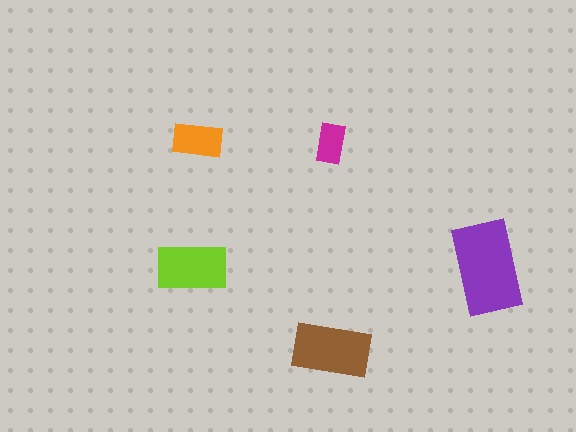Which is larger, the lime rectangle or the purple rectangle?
The purple one.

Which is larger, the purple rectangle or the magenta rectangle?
The purple one.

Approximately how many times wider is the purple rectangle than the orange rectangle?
About 2 times wider.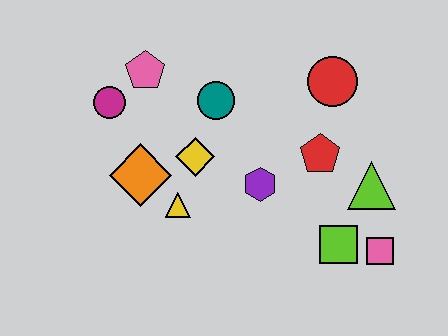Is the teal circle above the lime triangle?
Yes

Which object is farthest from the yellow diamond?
The pink square is farthest from the yellow diamond.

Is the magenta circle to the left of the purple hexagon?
Yes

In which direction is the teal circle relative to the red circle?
The teal circle is to the left of the red circle.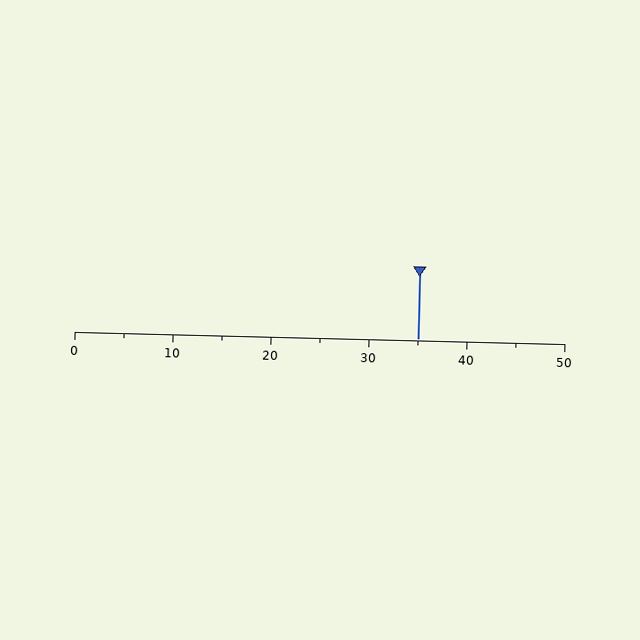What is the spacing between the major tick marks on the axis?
The major ticks are spaced 10 apart.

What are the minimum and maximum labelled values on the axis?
The axis runs from 0 to 50.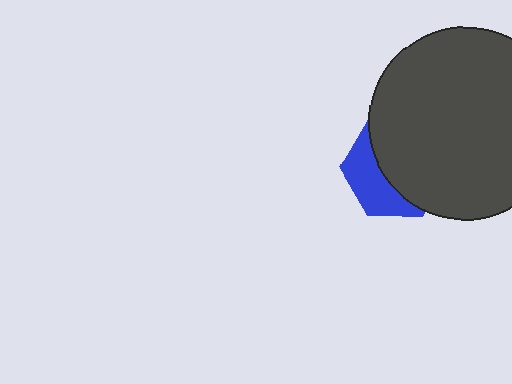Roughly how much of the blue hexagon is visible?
A small part of it is visible (roughly 38%).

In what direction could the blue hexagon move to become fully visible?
The blue hexagon could move left. That would shift it out from behind the dark gray circle entirely.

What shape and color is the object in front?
The object in front is a dark gray circle.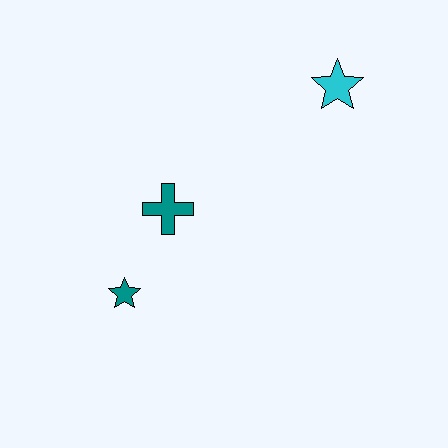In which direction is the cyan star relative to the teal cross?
The cyan star is to the right of the teal cross.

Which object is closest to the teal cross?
The teal star is closest to the teal cross.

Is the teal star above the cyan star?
No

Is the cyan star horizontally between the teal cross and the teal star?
No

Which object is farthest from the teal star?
The cyan star is farthest from the teal star.